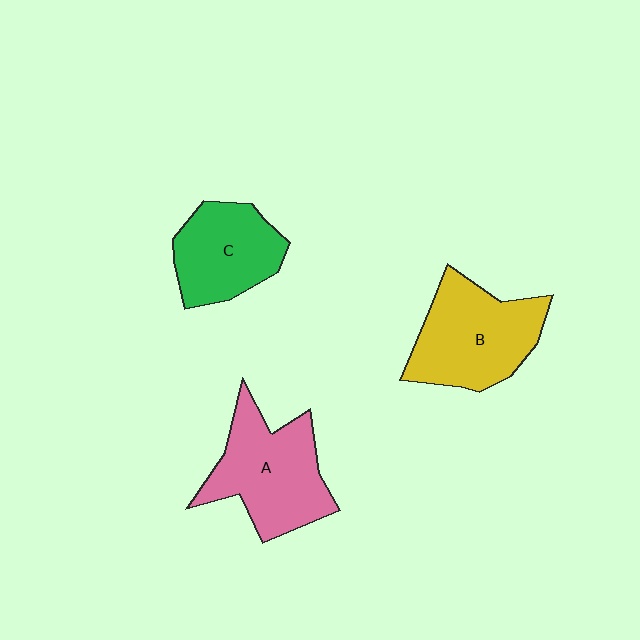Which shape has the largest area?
Shape A (pink).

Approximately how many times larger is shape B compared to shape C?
Approximately 1.3 times.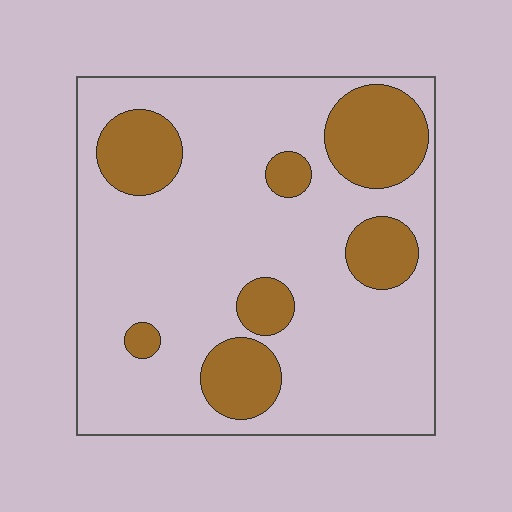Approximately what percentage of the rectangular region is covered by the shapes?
Approximately 25%.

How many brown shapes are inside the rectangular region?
7.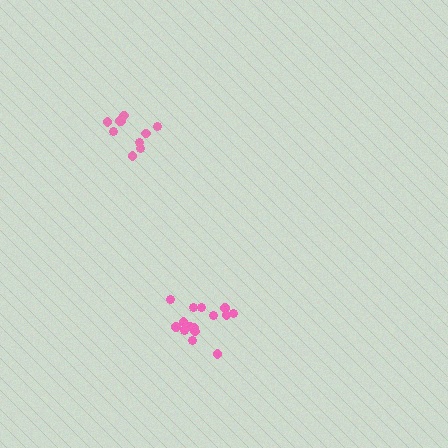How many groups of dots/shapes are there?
There are 2 groups.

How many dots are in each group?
Group 1: 10 dots, Group 2: 16 dots (26 total).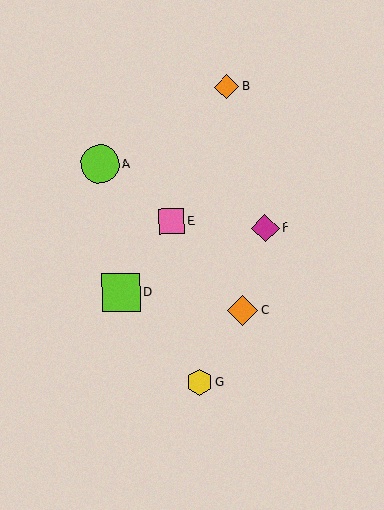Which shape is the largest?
The lime square (labeled D) is the largest.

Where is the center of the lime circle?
The center of the lime circle is at (100, 164).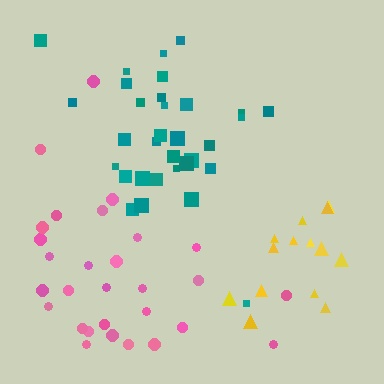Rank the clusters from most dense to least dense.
yellow, teal, pink.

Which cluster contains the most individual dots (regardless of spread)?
Teal (32).